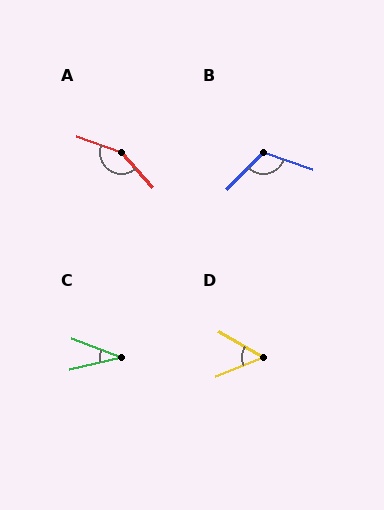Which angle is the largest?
A, at approximately 152 degrees.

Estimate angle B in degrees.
Approximately 116 degrees.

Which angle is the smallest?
C, at approximately 34 degrees.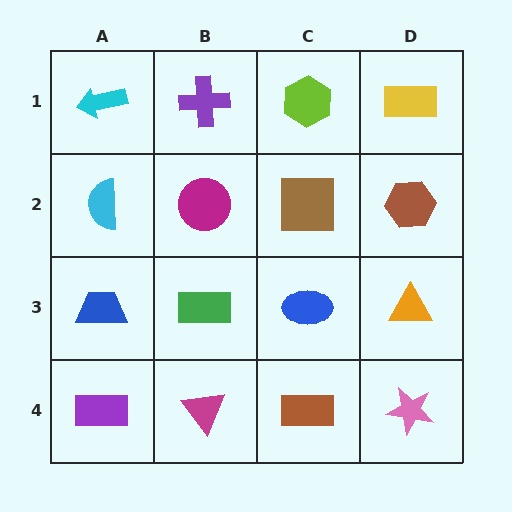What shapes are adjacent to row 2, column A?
A cyan arrow (row 1, column A), a blue trapezoid (row 3, column A), a magenta circle (row 2, column B).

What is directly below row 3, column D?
A pink star.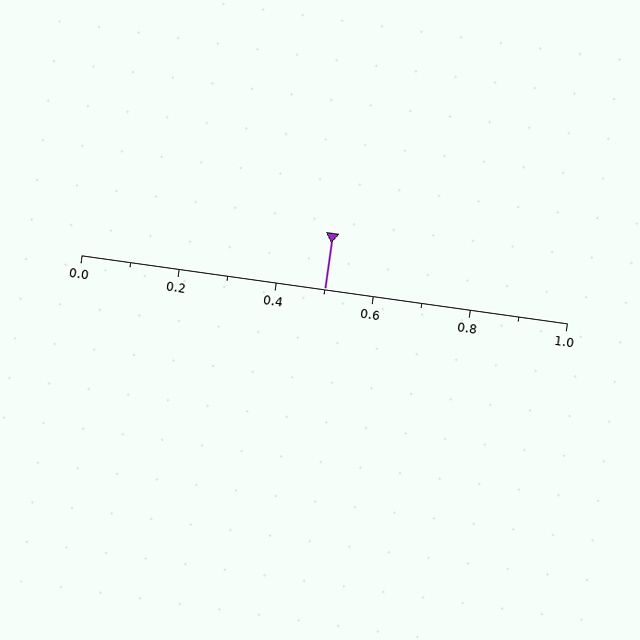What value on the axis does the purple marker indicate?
The marker indicates approximately 0.5.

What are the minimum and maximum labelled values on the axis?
The axis runs from 0.0 to 1.0.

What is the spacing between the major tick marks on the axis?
The major ticks are spaced 0.2 apart.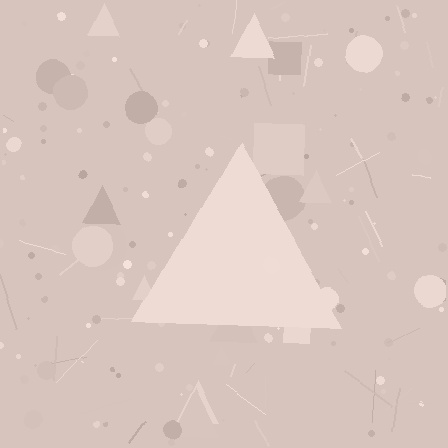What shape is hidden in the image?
A triangle is hidden in the image.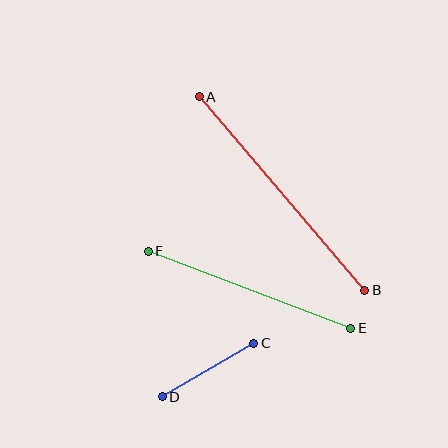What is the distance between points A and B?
The distance is approximately 255 pixels.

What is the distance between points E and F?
The distance is approximately 217 pixels.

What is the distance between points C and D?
The distance is approximately 106 pixels.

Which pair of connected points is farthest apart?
Points A and B are farthest apart.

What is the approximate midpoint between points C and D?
The midpoint is at approximately (208, 370) pixels.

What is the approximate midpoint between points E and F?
The midpoint is at approximately (249, 290) pixels.